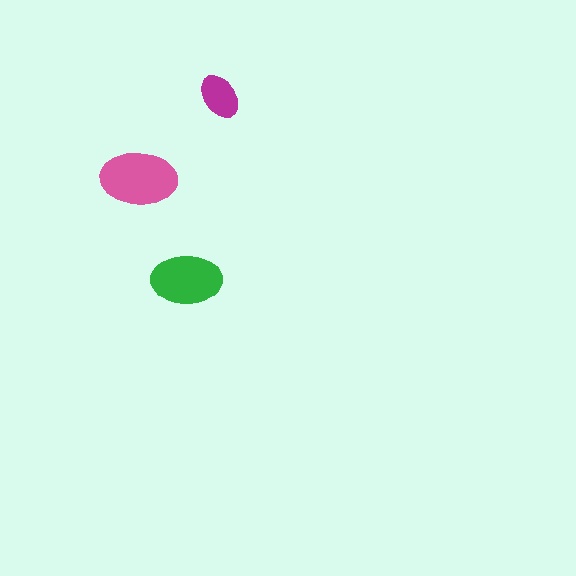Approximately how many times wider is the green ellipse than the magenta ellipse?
About 1.5 times wider.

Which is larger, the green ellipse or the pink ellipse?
The pink one.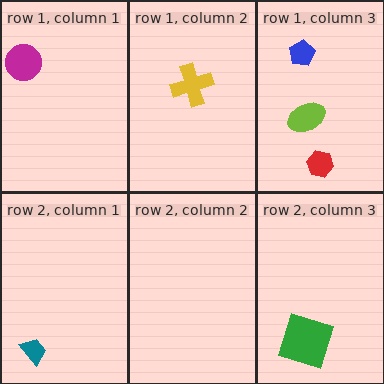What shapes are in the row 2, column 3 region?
The green square.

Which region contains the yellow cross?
The row 1, column 2 region.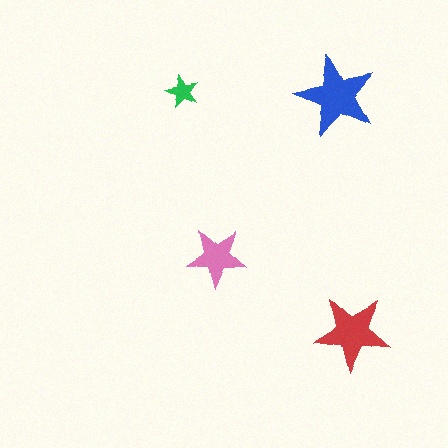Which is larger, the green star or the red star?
The red one.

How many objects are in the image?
There are 4 objects in the image.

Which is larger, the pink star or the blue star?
The blue one.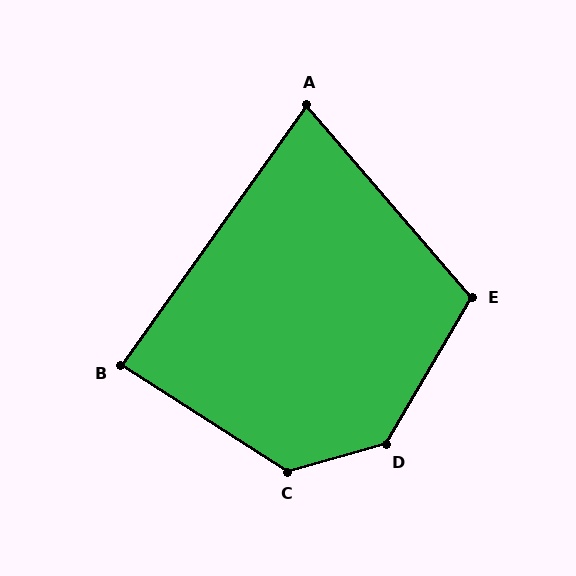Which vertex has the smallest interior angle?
A, at approximately 76 degrees.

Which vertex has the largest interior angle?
D, at approximately 136 degrees.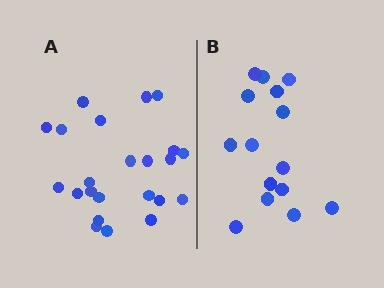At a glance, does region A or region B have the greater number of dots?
Region A (the left region) has more dots.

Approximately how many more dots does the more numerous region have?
Region A has roughly 8 or so more dots than region B.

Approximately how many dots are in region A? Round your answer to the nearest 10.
About 20 dots. (The exact count is 23, which rounds to 20.)